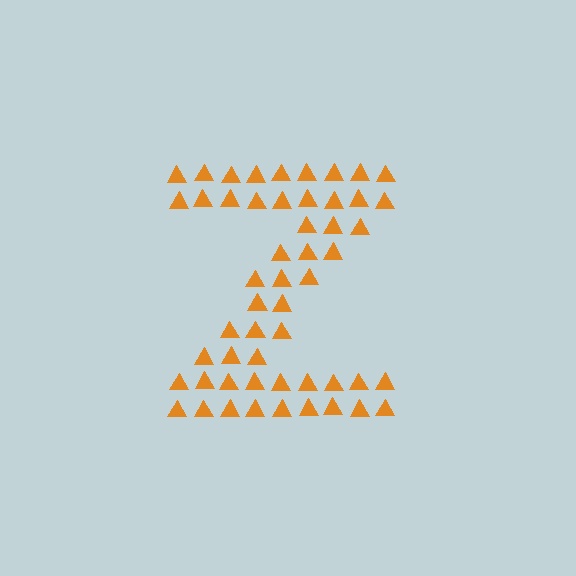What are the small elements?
The small elements are triangles.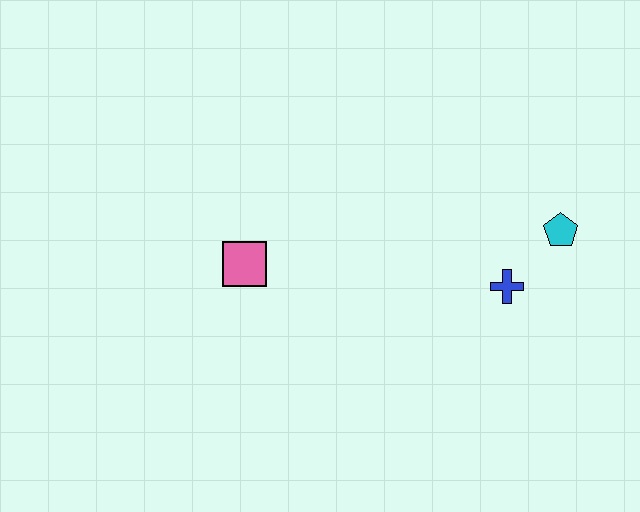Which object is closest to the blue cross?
The cyan pentagon is closest to the blue cross.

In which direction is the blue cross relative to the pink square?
The blue cross is to the right of the pink square.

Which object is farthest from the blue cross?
The pink square is farthest from the blue cross.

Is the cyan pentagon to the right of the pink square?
Yes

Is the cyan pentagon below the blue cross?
No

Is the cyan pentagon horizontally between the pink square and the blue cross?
No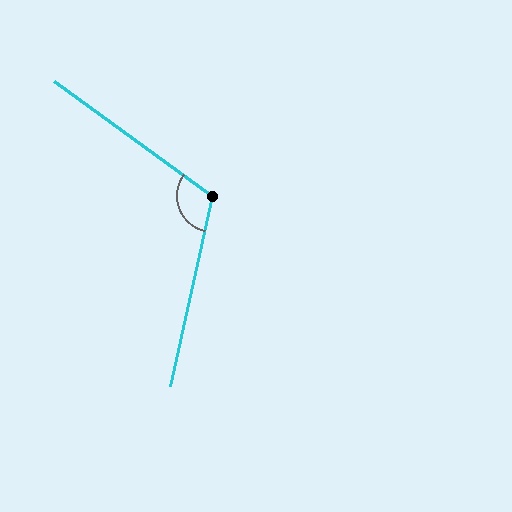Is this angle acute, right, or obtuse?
It is obtuse.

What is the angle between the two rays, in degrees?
Approximately 113 degrees.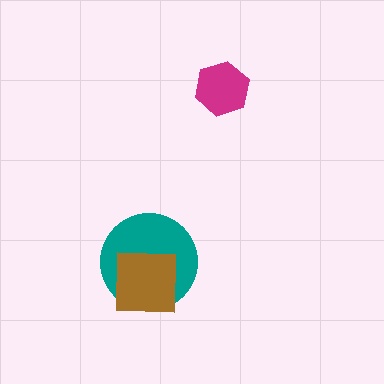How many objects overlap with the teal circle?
1 object overlaps with the teal circle.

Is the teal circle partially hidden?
Yes, it is partially covered by another shape.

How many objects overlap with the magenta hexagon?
0 objects overlap with the magenta hexagon.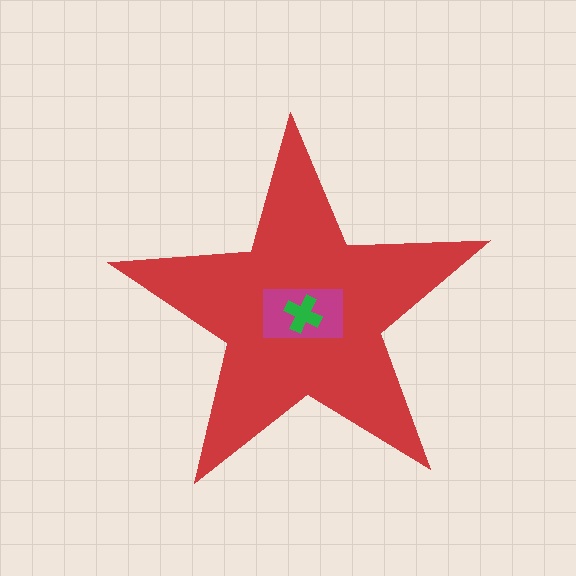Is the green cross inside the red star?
Yes.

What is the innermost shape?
The green cross.